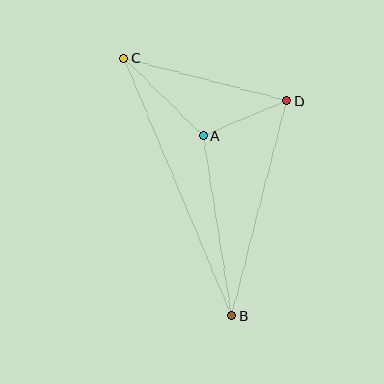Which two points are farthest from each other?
Points B and C are farthest from each other.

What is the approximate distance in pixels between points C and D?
The distance between C and D is approximately 168 pixels.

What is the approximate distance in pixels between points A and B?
The distance between A and B is approximately 182 pixels.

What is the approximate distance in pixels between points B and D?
The distance between B and D is approximately 222 pixels.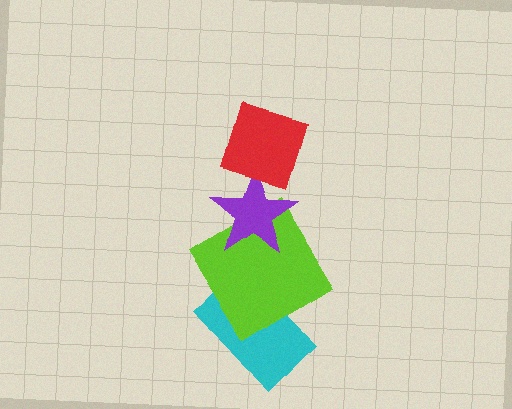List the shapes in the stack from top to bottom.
From top to bottom: the red diamond, the purple star, the lime diamond, the cyan rectangle.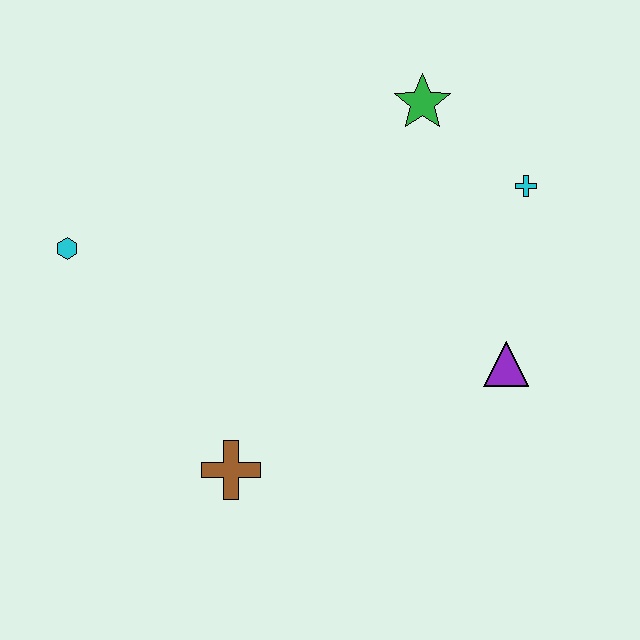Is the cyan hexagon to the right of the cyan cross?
No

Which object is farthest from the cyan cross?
The cyan hexagon is farthest from the cyan cross.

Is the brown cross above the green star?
No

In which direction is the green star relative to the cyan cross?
The green star is to the left of the cyan cross.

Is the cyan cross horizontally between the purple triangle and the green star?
No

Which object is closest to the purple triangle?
The cyan cross is closest to the purple triangle.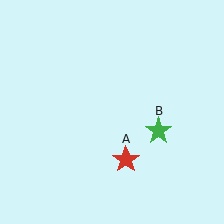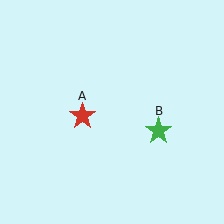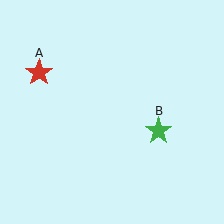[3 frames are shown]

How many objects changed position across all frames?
1 object changed position: red star (object A).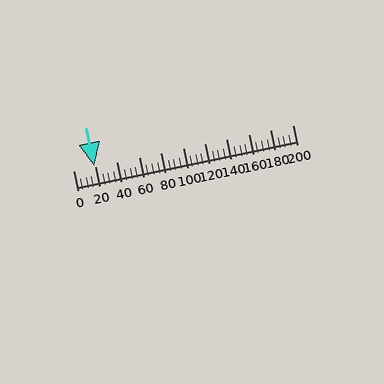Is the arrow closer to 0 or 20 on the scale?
The arrow is closer to 20.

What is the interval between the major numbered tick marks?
The major tick marks are spaced 20 units apart.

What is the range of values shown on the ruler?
The ruler shows values from 0 to 200.